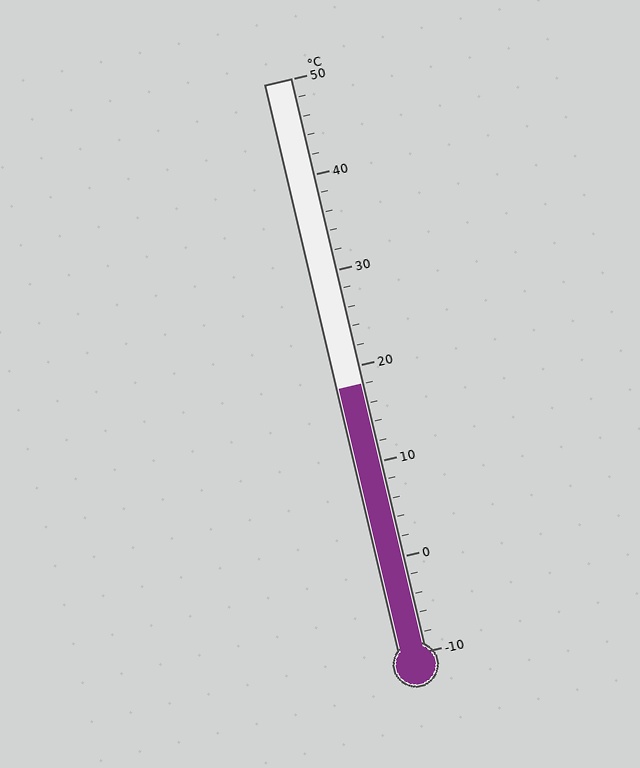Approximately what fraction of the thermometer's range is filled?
The thermometer is filled to approximately 45% of its range.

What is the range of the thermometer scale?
The thermometer scale ranges from -10°C to 50°C.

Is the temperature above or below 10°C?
The temperature is above 10°C.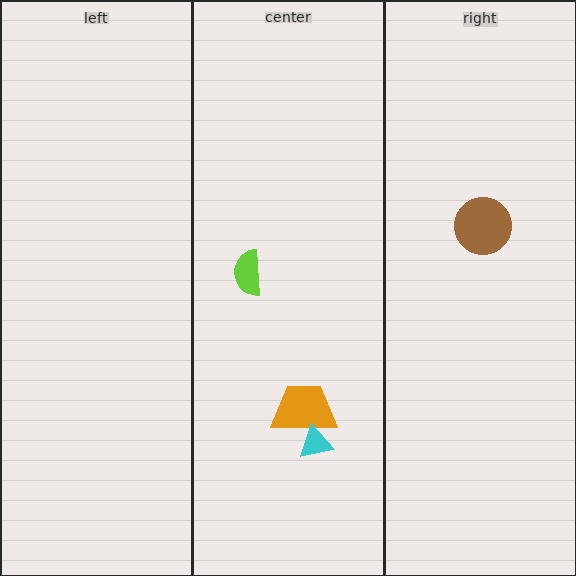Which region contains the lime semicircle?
The center region.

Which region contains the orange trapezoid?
The center region.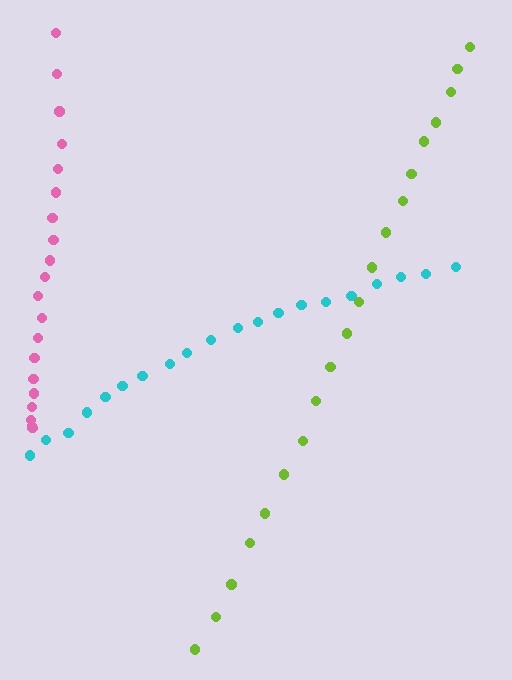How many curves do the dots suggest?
There are 3 distinct paths.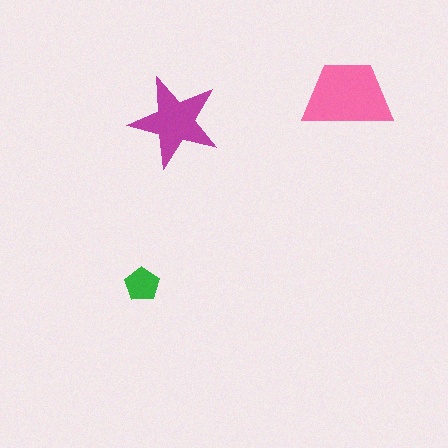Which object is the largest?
The pink trapezoid.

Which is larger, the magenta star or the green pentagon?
The magenta star.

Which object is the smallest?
The green pentagon.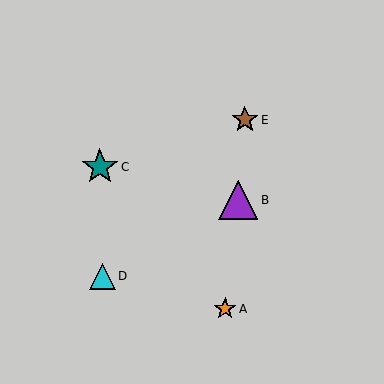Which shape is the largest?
The purple triangle (labeled B) is the largest.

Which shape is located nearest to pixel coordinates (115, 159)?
The teal star (labeled C) at (100, 167) is nearest to that location.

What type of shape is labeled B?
Shape B is a purple triangle.